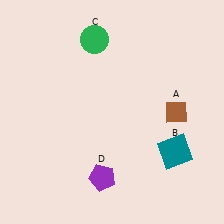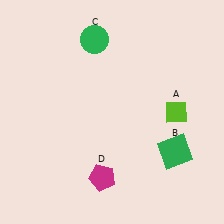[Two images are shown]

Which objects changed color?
A changed from brown to lime. B changed from teal to green. D changed from purple to magenta.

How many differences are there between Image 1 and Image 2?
There are 3 differences between the two images.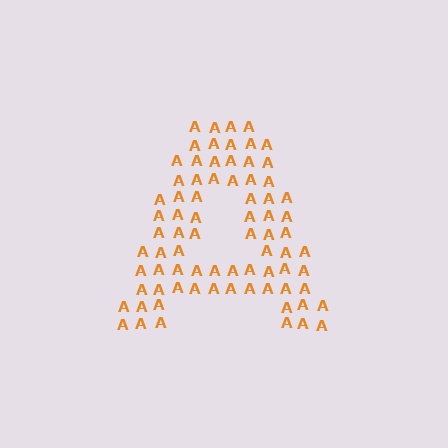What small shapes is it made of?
It is made of small letter A's.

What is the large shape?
The large shape is the letter A.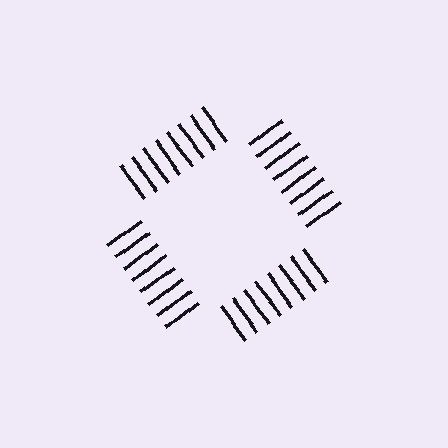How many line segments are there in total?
32 — 8 along each of the 4 edges.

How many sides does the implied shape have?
4 sides — the line-ends trace a square.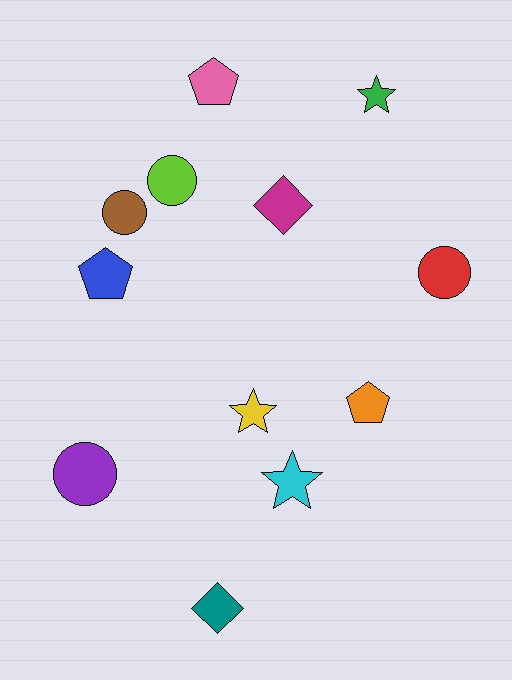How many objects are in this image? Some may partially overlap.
There are 12 objects.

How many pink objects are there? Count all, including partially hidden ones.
There is 1 pink object.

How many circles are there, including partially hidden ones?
There are 4 circles.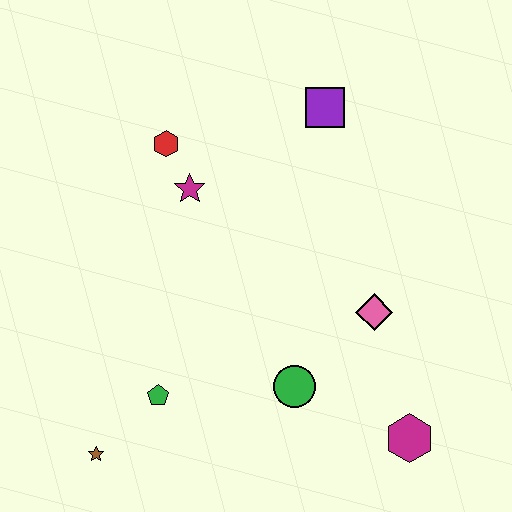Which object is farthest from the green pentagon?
The purple square is farthest from the green pentagon.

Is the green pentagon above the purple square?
No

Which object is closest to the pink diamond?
The green circle is closest to the pink diamond.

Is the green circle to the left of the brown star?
No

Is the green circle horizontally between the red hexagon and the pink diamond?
Yes